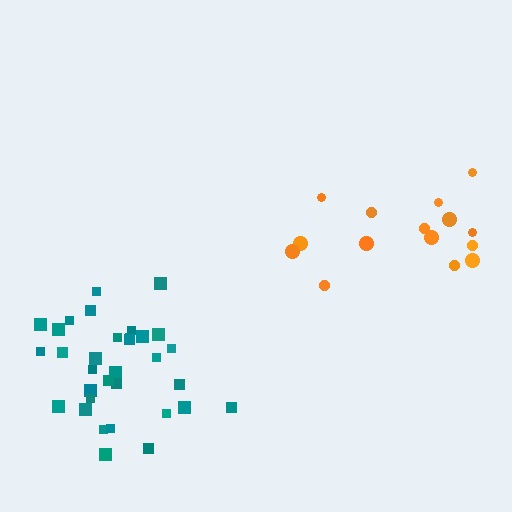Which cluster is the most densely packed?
Teal.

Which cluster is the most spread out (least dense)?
Orange.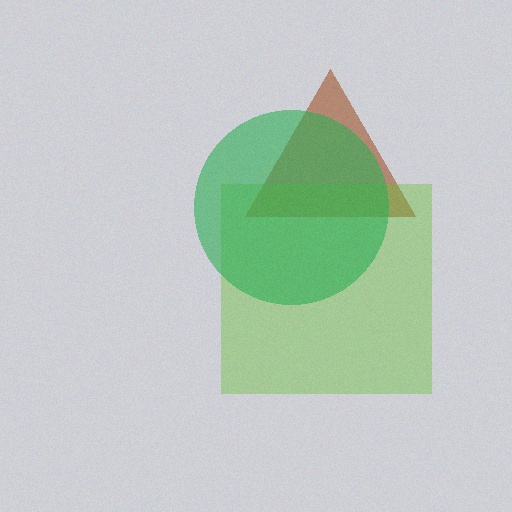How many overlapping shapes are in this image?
There are 3 overlapping shapes in the image.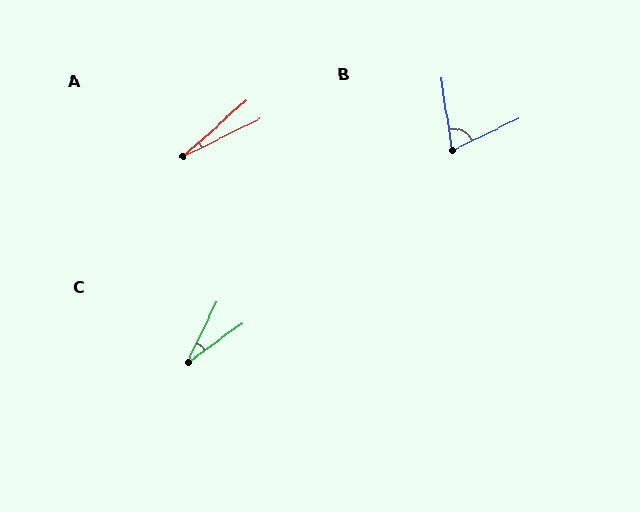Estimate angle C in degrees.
Approximately 28 degrees.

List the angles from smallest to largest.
A (15°), C (28°), B (73°).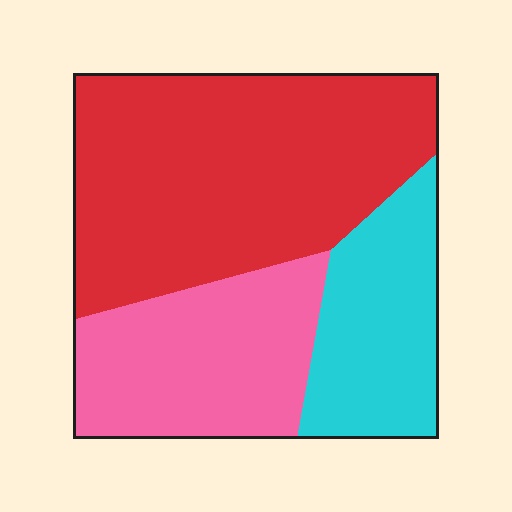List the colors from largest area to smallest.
From largest to smallest: red, pink, cyan.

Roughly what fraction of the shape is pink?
Pink covers about 25% of the shape.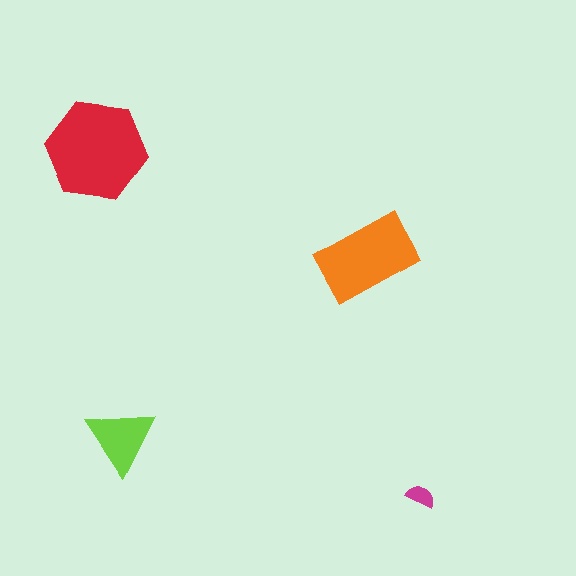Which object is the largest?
The red hexagon.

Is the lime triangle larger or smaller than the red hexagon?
Smaller.